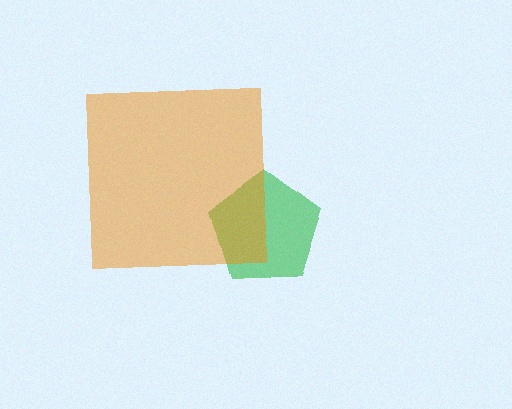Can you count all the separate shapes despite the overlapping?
Yes, there are 2 separate shapes.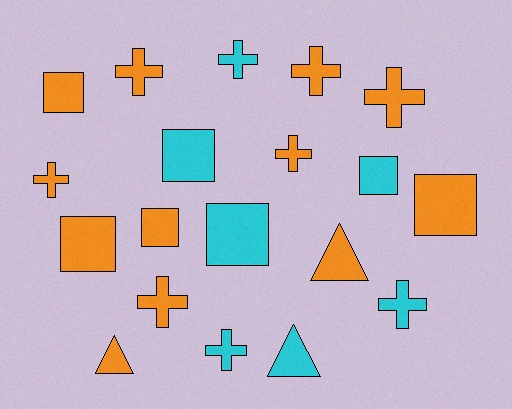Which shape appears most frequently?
Cross, with 9 objects.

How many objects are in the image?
There are 19 objects.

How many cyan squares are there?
There are 3 cyan squares.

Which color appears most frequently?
Orange, with 12 objects.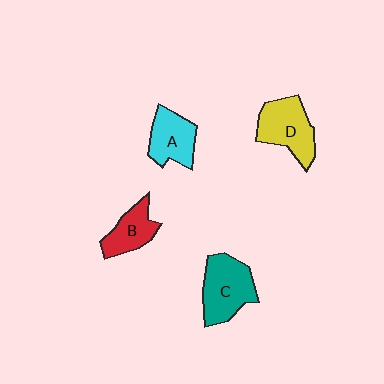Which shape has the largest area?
Shape C (teal).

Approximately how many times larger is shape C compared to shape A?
Approximately 1.3 times.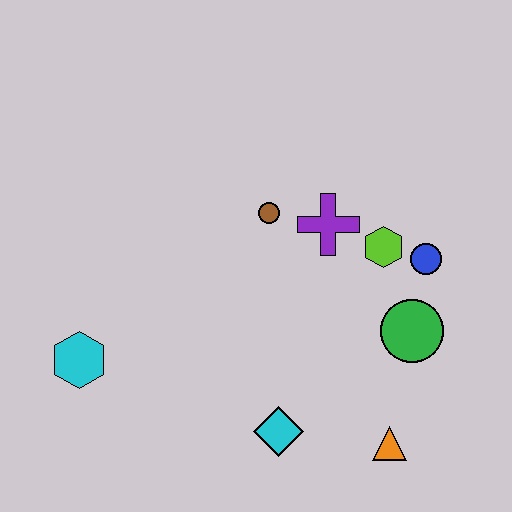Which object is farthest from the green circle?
The cyan hexagon is farthest from the green circle.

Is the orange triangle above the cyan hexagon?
No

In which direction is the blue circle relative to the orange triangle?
The blue circle is above the orange triangle.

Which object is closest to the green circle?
The blue circle is closest to the green circle.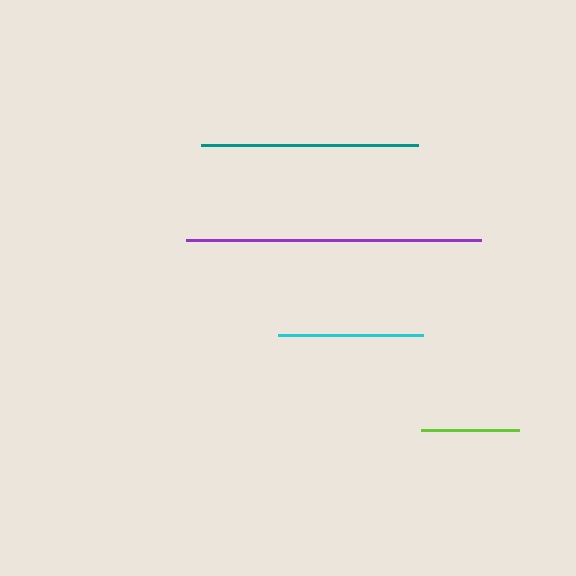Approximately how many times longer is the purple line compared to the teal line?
The purple line is approximately 1.4 times the length of the teal line.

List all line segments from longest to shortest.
From longest to shortest: purple, teal, cyan, lime.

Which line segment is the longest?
The purple line is the longest at approximately 295 pixels.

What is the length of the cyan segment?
The cyan segment is approximately 145 pixels long.